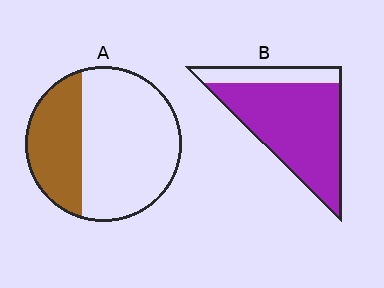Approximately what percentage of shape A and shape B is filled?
A is approximately 35% and B is approximately 80%.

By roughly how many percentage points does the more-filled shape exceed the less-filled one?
By roughly 45 percentage points (B over A).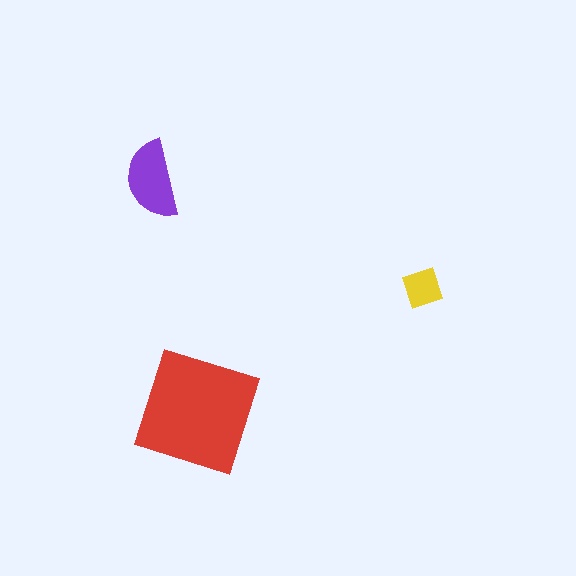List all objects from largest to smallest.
The red square, the purple semicircle, the yellow diamond.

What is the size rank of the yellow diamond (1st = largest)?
3rd.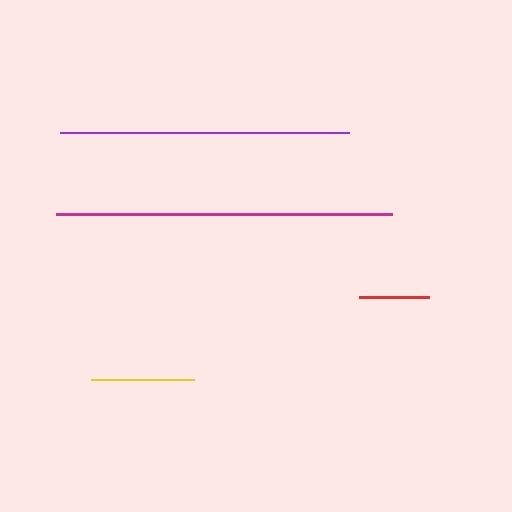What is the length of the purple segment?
The purple segment is approximately 289 pixels long.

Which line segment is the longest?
The magenta line is the longest at approximately 336 pixels.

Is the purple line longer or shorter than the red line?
The purple line is longer than the red line.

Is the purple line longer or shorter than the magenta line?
The magenta line is longer than the purple line.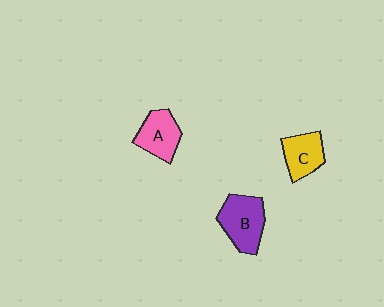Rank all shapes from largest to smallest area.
From largest to smallest: B (purple), A (pink), C (yellow).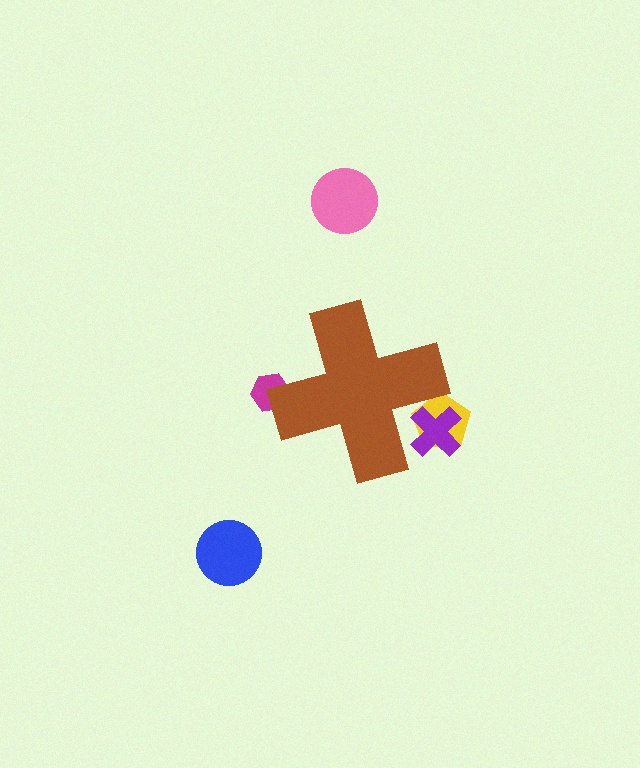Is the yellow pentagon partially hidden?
Yes, the yellow pentagon is partially hidden behind the brown cross.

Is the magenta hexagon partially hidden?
Yes, the magenta hexagon is partially hidden behind the brown cross.